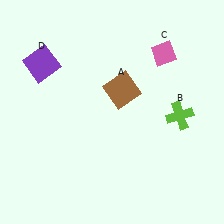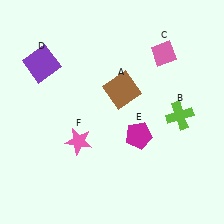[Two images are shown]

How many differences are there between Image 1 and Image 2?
There are 2 differences between the two images.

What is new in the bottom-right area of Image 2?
A magenta pentagon (E) was added in the bottom-right area of Image 2.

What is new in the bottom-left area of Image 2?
A pink star (F) was added in the bottom-left area of Image 2.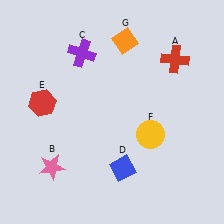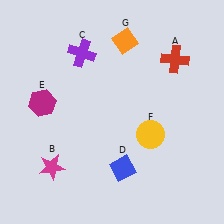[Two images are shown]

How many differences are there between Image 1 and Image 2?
There are 2 differences between the two images.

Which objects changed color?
B changed from pink to magenta. E changed from red to magenta.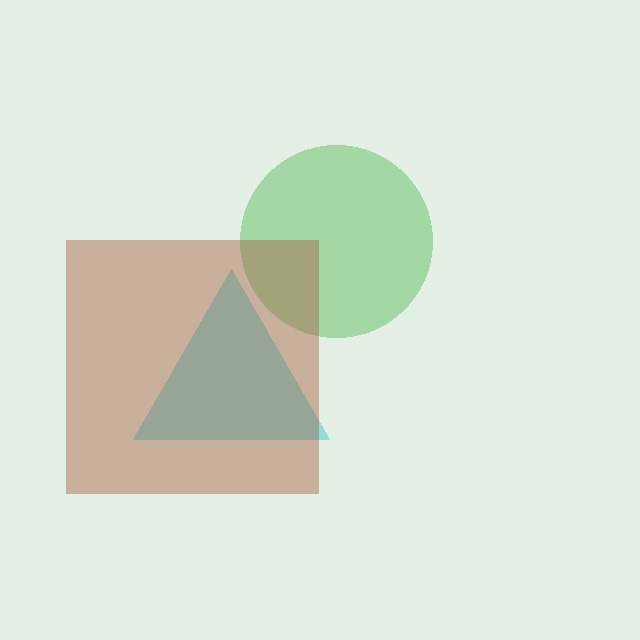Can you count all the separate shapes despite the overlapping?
Yes, there are 3 separate shapes.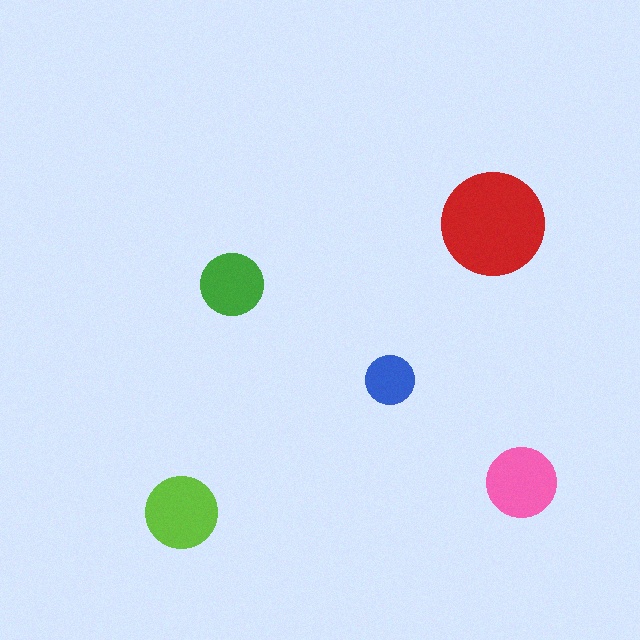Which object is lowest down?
The lime circle is bottommost.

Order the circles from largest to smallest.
the red one, the lime one, the pink one, the green one, the blue one.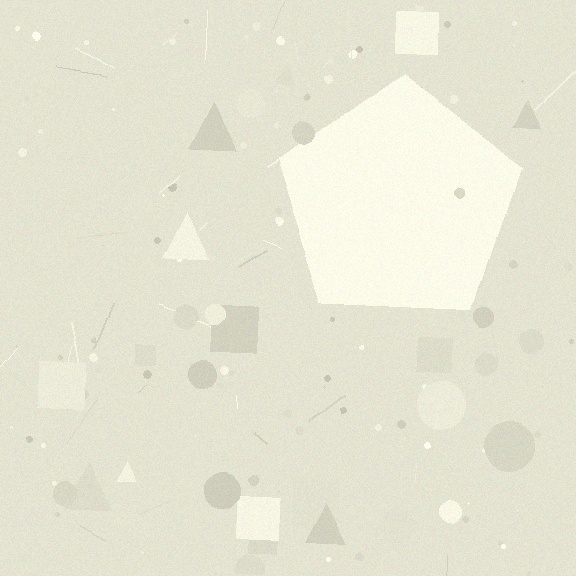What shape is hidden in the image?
A pentagon is hidden in the image.